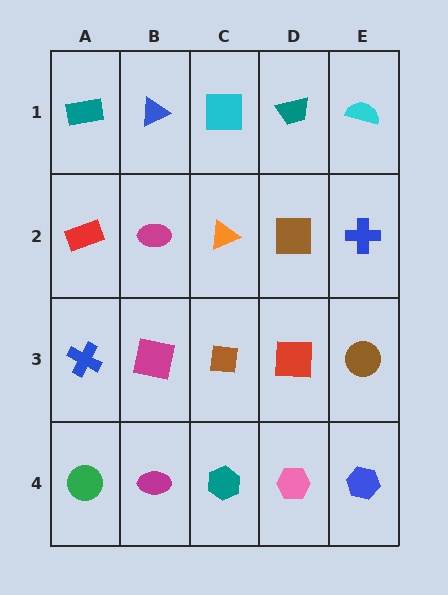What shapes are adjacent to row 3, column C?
An orange triangle (row 2, column C), a teal hexagon (row 4, column C), a magenta square (row 3, column B), a red square (row 3, column D).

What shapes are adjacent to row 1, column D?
A brown square (row 2, column D), a cyan square (row 1, column C), a cyan semicircle (row 1, column E).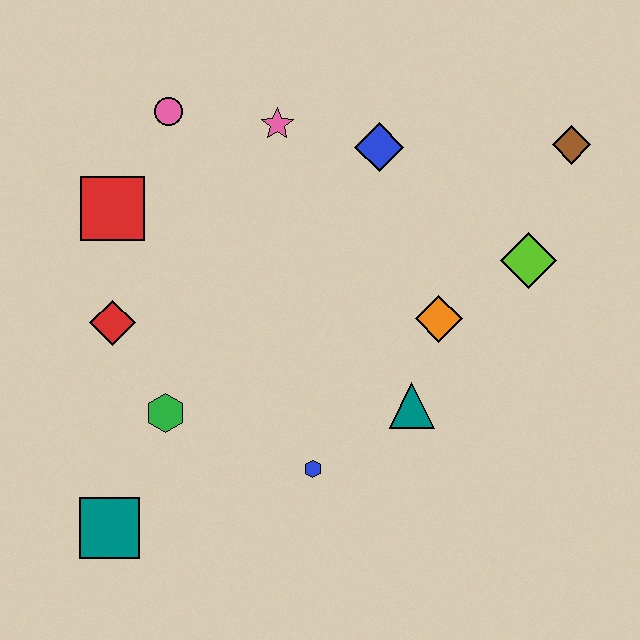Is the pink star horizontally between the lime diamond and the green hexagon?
Yes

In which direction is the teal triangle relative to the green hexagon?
The teal triangle is to the right of the green hexagon.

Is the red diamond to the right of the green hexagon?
No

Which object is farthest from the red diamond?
The brown diamond is farthest from the red diamond.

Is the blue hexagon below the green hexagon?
Yes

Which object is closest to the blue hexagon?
The teal triangle is closest to the blue hexagon.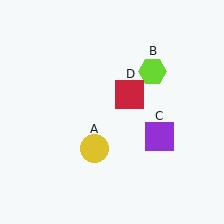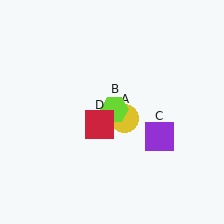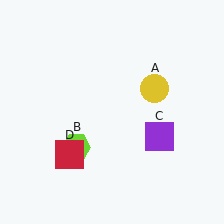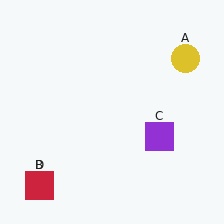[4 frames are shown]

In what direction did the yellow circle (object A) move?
The yellow circle (object A) moved up and to the right.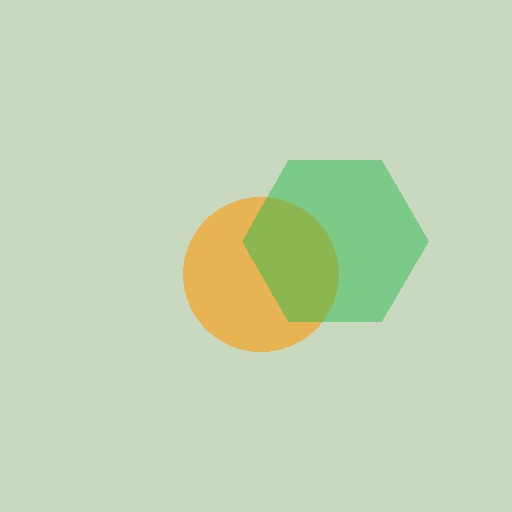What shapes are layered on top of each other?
The layered shapes are: an orange circle, a green hexagon.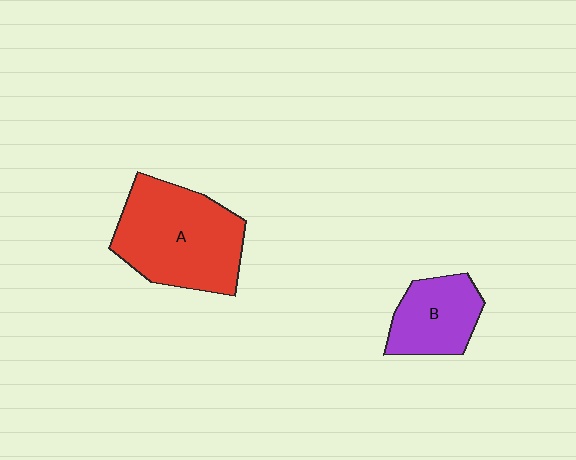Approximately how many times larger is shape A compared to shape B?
Approximately 1.8 times.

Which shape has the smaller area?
Shape B (purple).